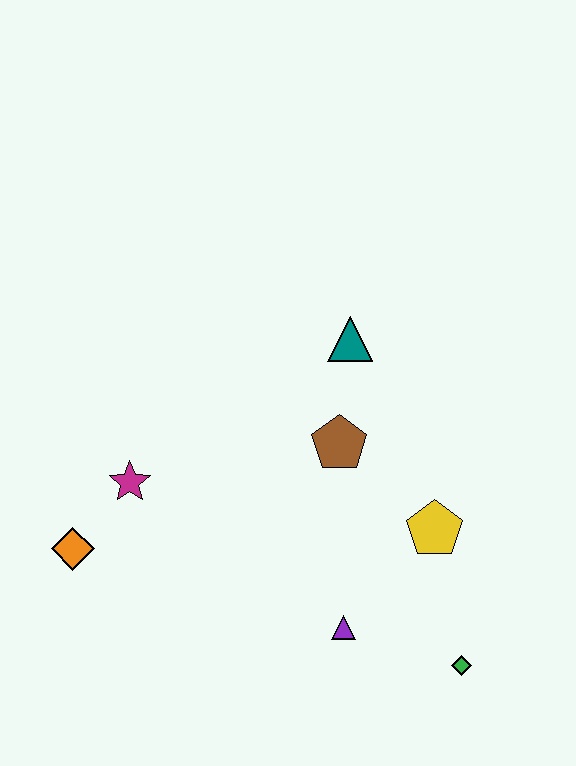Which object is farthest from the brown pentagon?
The orange diamond is farthest from the brown pentagon.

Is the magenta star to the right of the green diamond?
No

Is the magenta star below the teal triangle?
Yes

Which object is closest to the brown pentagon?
The teal triangle is closest to the brown pentagon.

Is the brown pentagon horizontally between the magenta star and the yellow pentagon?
Yes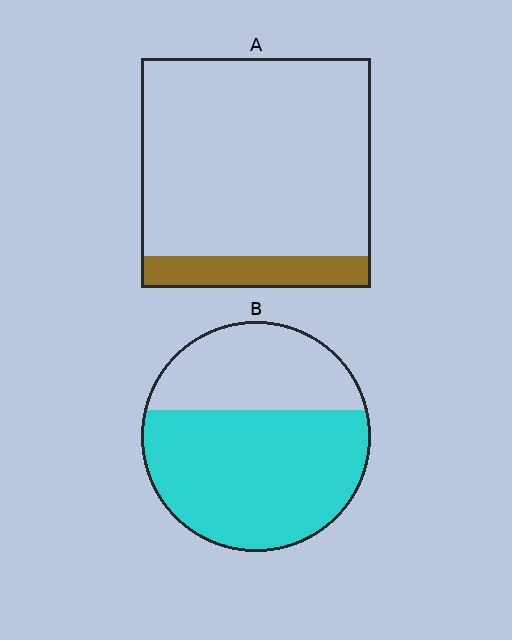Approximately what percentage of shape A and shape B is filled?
A is approximately 15% and B is approximately 65%.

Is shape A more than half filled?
No.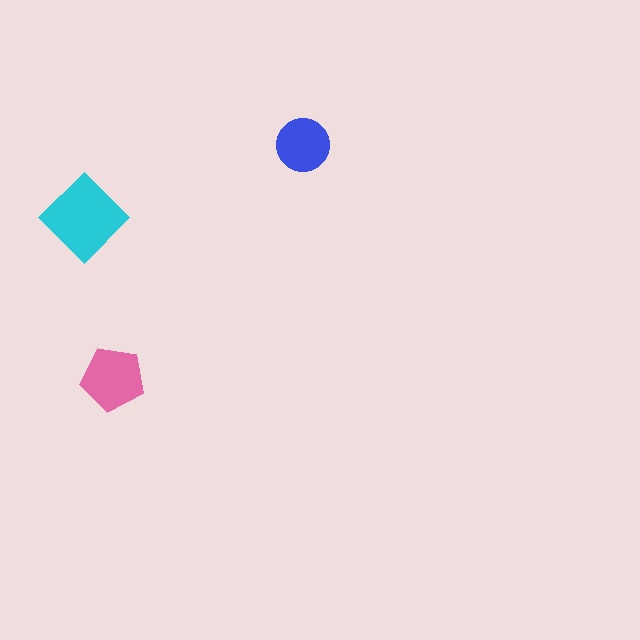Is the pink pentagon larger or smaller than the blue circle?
Larger.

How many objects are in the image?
There are 3 objects in the image.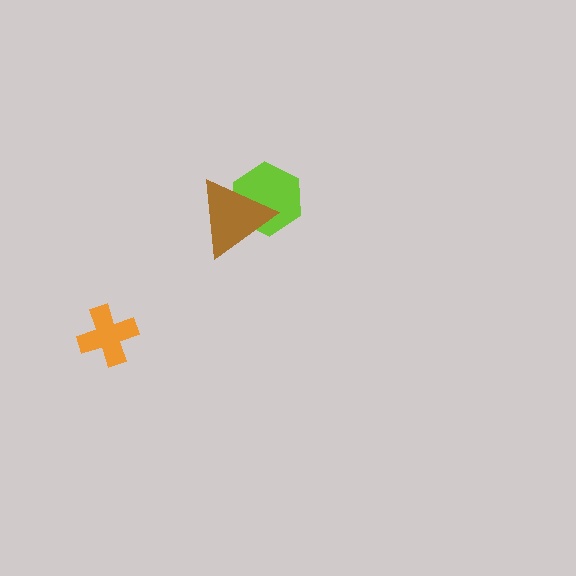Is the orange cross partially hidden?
No, no other shape covers it.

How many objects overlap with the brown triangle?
1 object overlaps with the brown triangle.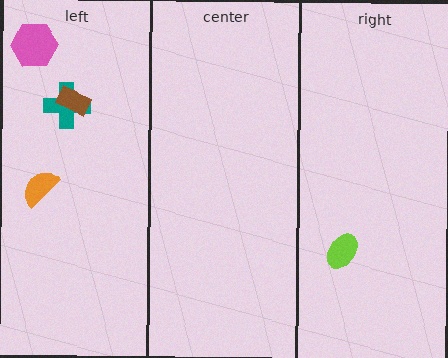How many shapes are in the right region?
1.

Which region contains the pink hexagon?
The left region.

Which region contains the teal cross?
The left region.